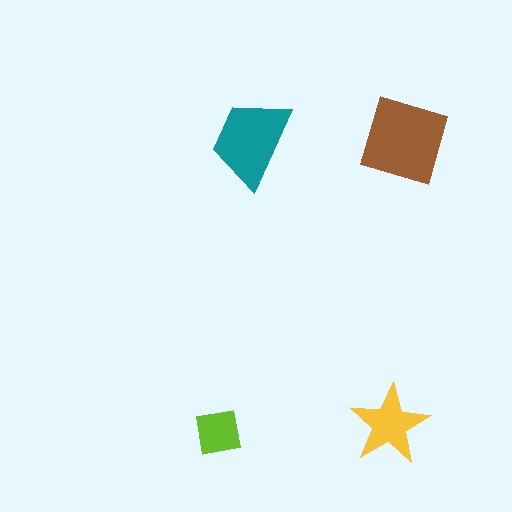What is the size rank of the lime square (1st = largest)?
4th.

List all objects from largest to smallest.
The brown square, the teal trapezoid, the yellow star, the lime square.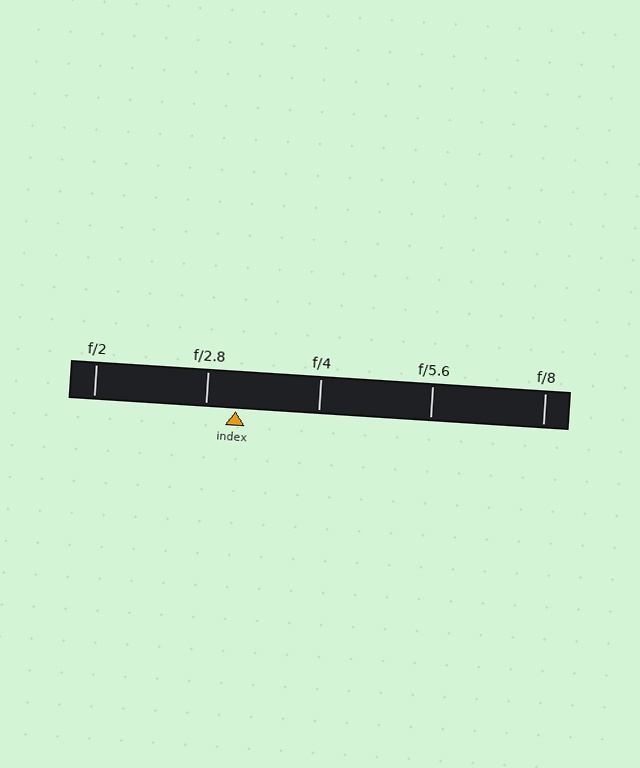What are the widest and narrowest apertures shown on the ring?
The widest aperture shown is f/2 and the narrowest is f/8.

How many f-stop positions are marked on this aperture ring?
There are 5 f-stop positions marked.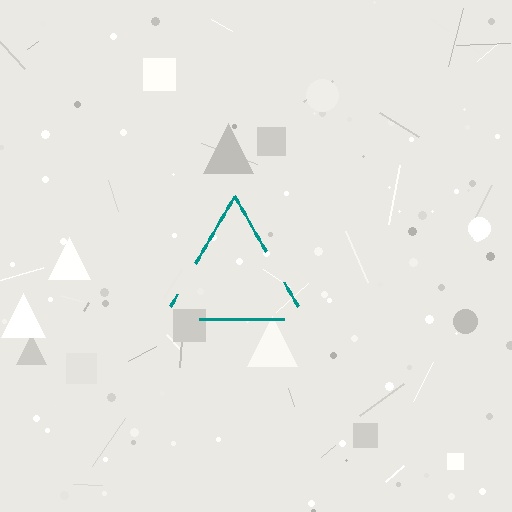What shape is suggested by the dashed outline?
The dashed outline suggests a triangle.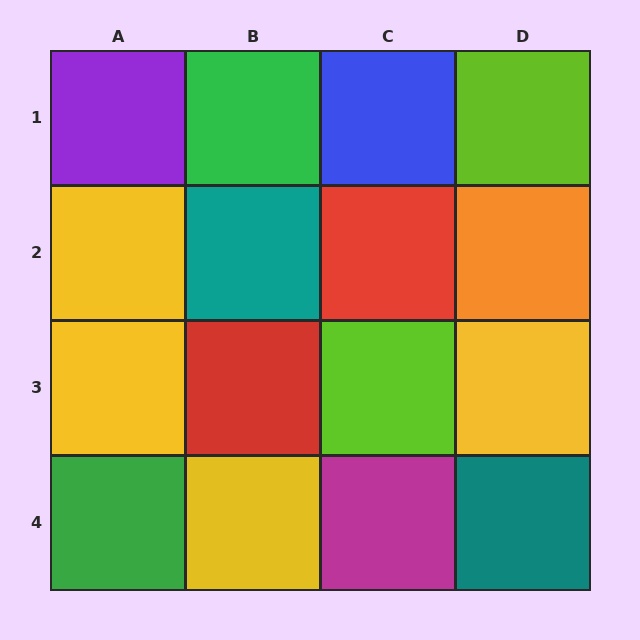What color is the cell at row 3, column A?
Yellow.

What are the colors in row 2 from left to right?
Yellow, teal, red, orange.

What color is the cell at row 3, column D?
Yellow.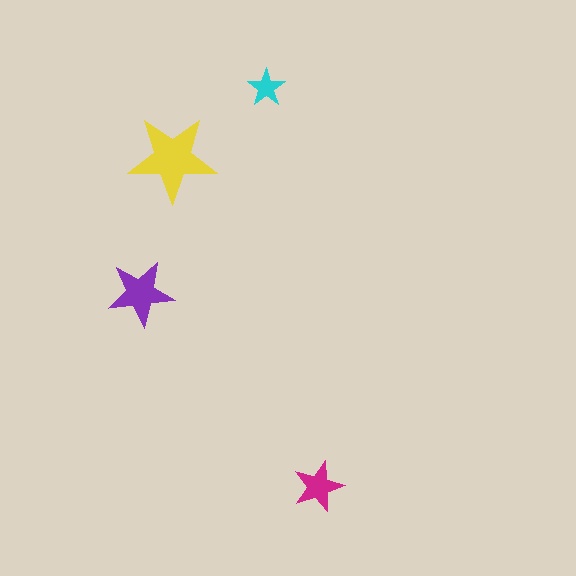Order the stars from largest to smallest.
the yellow one, the purple one, the magenta one, the cyan one.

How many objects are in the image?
There are 4 objects in the image.